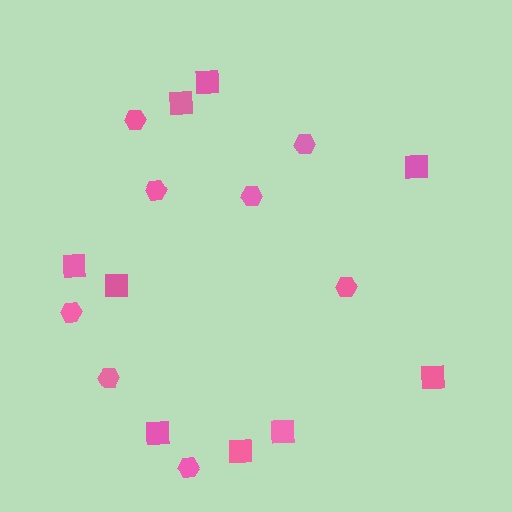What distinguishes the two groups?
There are 2 groups: one group of hexagons (8) and one group of squares (9).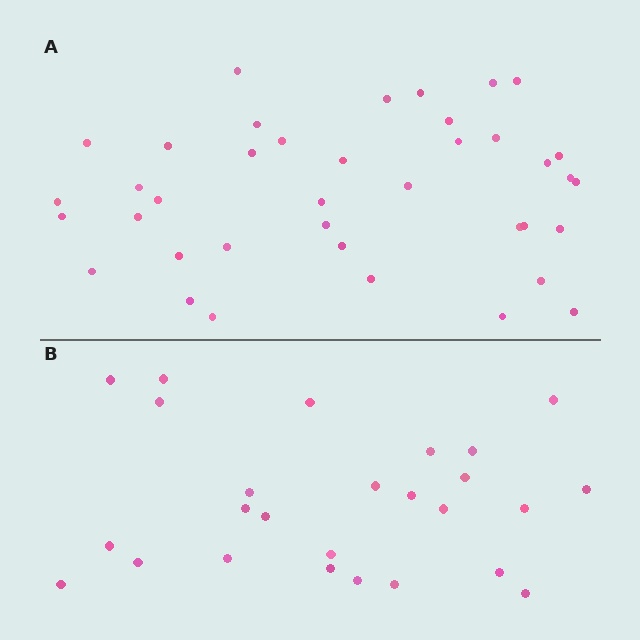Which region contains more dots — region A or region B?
Region A (the top region) has more dots.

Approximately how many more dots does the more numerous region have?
Region A has approximately 15 more dots than region B.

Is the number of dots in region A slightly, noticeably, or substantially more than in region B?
Region A has substantially more. The ratio is roughly 1.5 to 1.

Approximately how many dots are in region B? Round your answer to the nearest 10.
About 30 dots. (The exact count is 26, which rounds to 30.)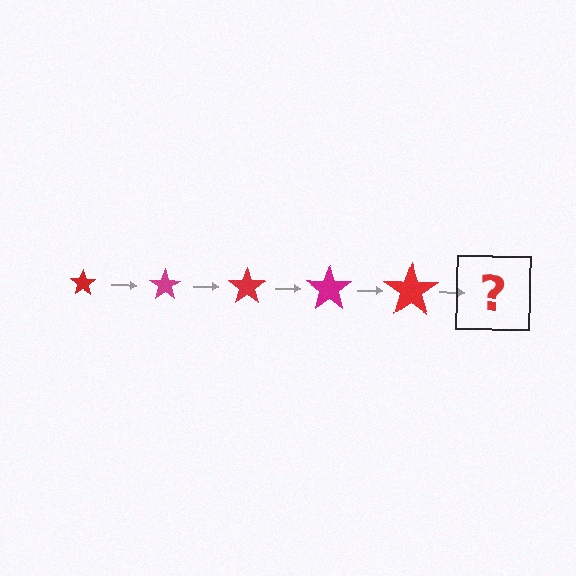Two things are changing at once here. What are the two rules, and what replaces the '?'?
The two rules are that the star grows larger each step and the color cycles through red and magenta. The '?' should be a magenta star, larger than the previous one.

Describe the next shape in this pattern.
It should be a magenta star, larger than the previous one.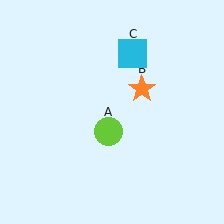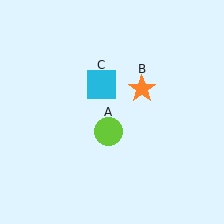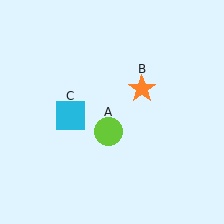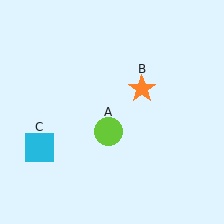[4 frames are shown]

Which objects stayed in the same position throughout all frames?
Lime circle (object A) and orange star (object B) remained stationary.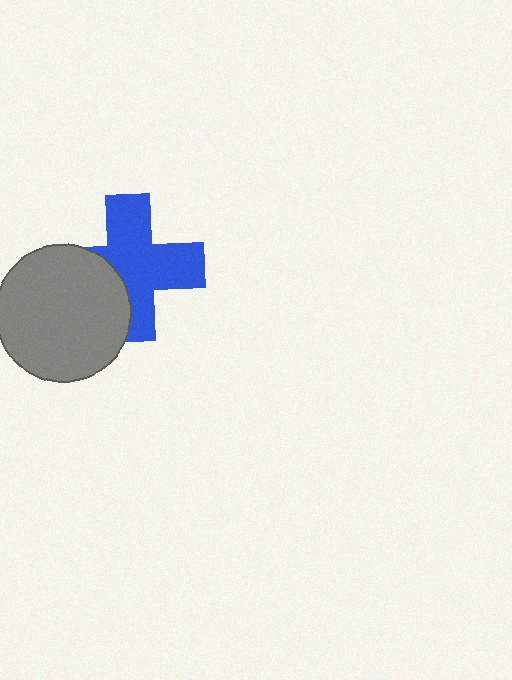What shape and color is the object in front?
The object in front is a gray circle.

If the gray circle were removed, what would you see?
You would see the complete blue cross.